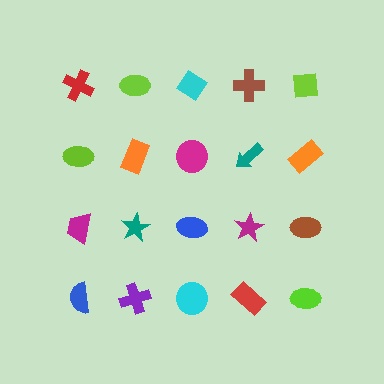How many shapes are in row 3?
5 shapes.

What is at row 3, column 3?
A blue ellipse.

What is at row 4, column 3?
A cyan circle.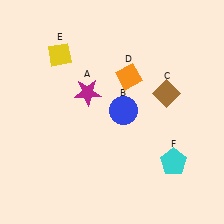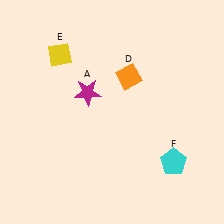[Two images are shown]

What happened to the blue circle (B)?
The blue circle (B) was removed in Image 2. It was in the top-right area of Image 1.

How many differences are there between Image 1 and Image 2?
There are 2 differences between the two images.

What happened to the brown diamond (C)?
The brown diamond (C) was removed in Image 2. It was in the top-right area of Image 1.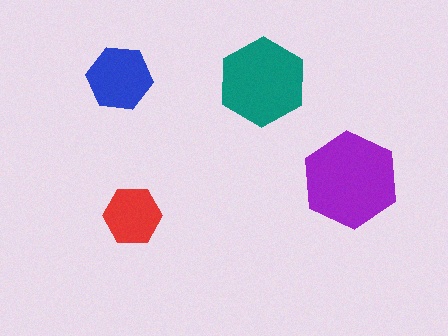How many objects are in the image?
There are 4 objects in the image.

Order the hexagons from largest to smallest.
the purple one, the teal one, the blue one, the red one.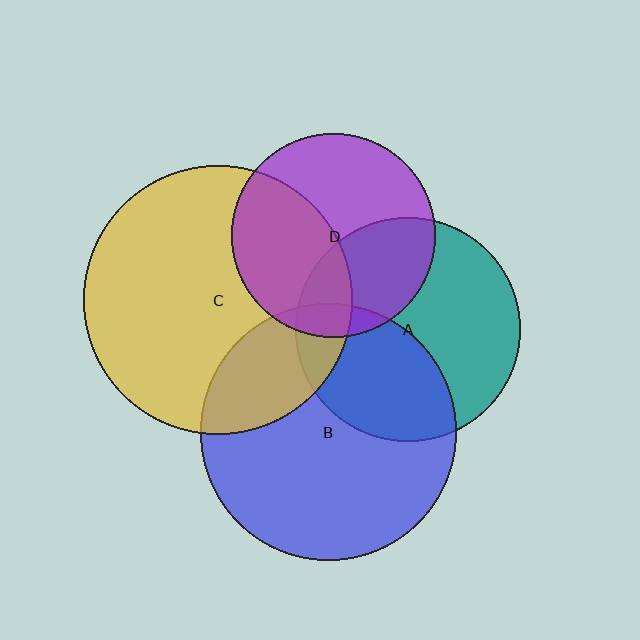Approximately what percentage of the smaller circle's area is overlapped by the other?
Approximately 10%.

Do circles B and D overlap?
Yes.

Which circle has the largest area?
Circle C (yellow).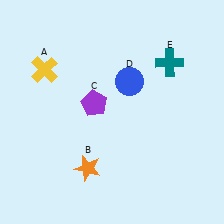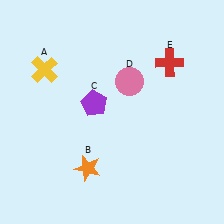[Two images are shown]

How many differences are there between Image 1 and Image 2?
There are 2 differences between the two images.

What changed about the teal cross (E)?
In Image 1, E is teal. In Image 2, it changed to red.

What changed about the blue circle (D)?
In Image 1, D is blue. In Image 2, it changed to pink.